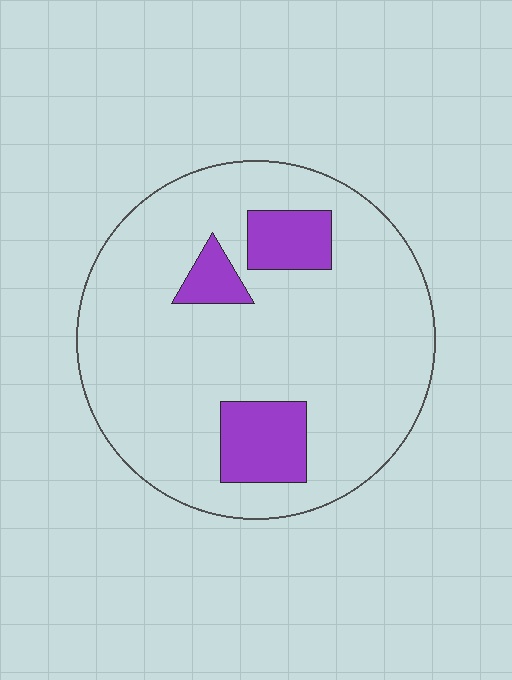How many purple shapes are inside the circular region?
3.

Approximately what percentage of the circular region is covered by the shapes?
Approximately 15%.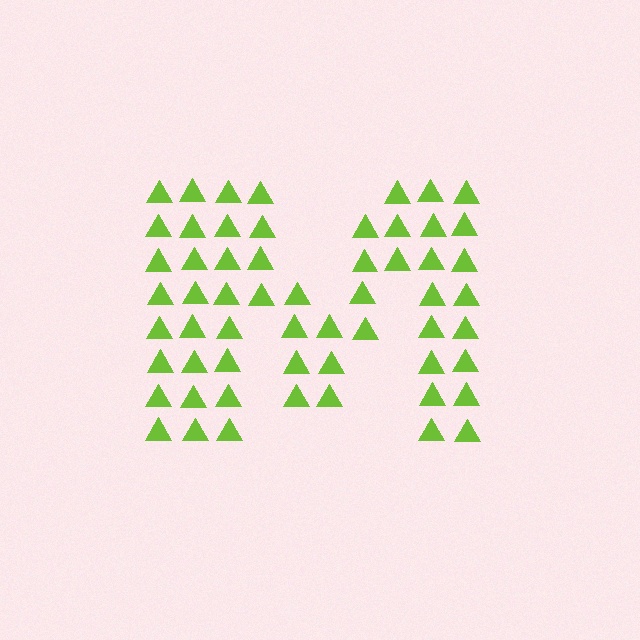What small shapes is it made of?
It is made of small triangles.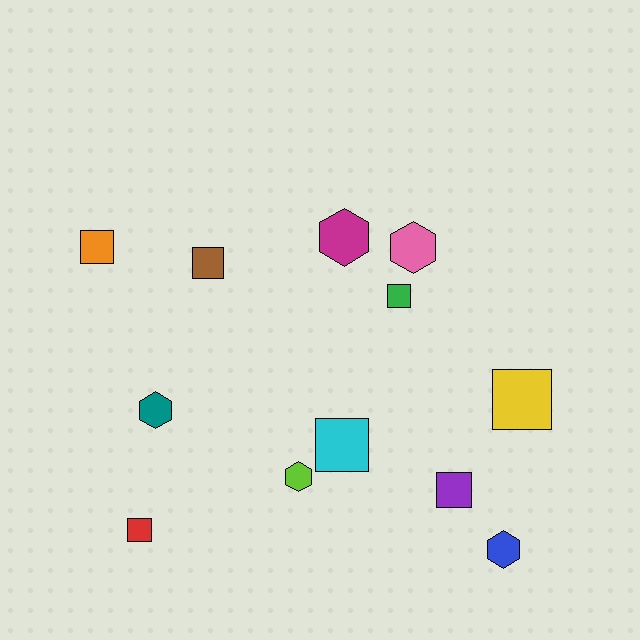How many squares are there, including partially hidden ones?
There are 7 squares.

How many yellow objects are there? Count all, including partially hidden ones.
There is 1 yellow object.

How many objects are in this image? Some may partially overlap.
There are 12 objects.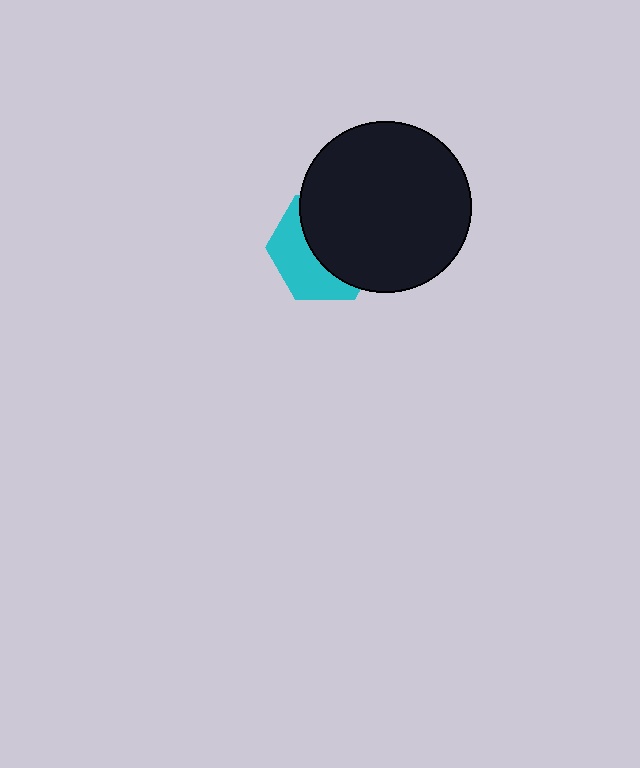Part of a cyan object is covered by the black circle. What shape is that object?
It is a hexagon.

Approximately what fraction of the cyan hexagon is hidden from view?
Roughly 58% of the cyan hexagon is hidden behind the black circle.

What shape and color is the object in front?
The object in front is a black circle.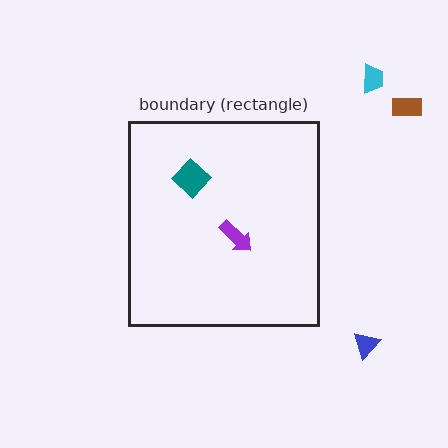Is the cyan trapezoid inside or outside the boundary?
Outside.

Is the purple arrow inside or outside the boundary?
Inside.